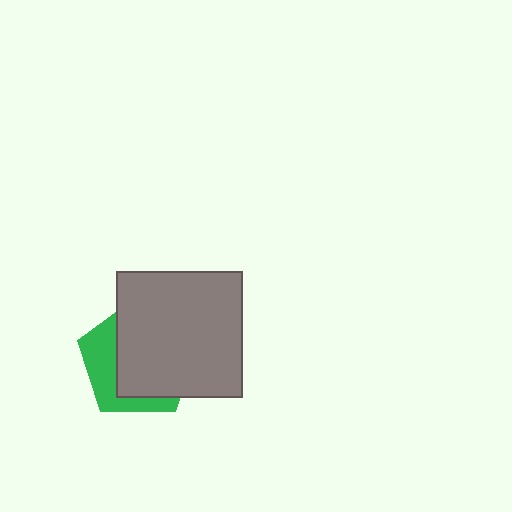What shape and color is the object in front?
The object in front is a gray square.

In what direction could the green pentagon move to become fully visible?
The green pentagon could move left. That would shift it out from behind the gray square entirely.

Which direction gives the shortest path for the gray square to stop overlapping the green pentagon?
Moving right gives the shortest separation.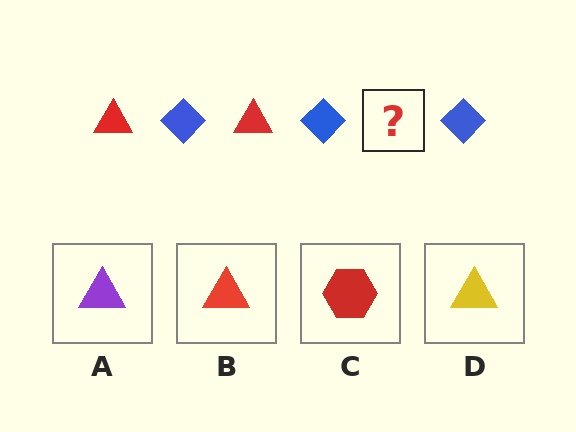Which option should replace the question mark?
Option B.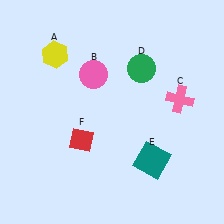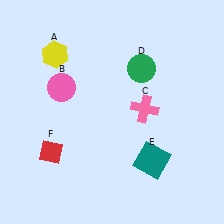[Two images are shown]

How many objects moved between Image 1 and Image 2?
3 objects moved between the two images.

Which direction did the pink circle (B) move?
The pink circle (B) moved left.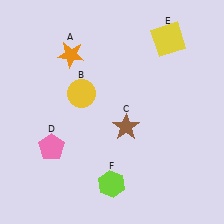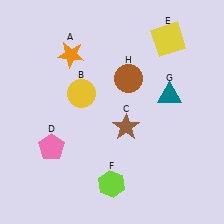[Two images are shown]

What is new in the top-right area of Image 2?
A teal triangle (G) was added in the top-right area of Image 2.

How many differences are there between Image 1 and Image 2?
There are 2 differences between the two images.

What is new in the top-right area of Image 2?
A brown circle (H) was added in the top-right area of Image 2.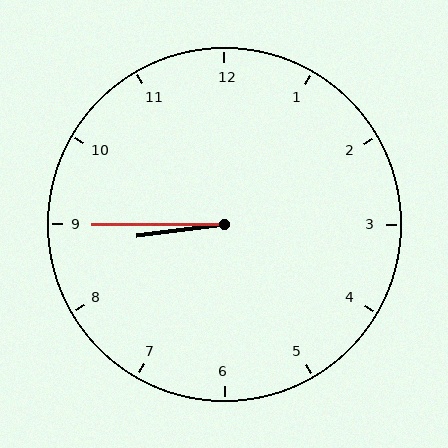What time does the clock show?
8:45.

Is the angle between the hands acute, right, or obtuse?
It is acute.